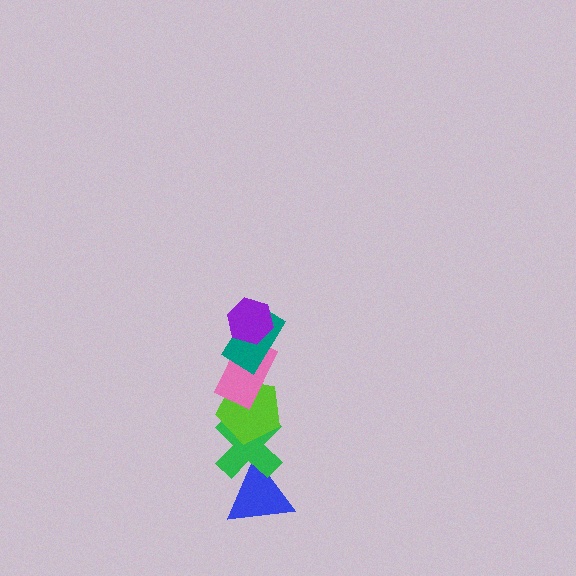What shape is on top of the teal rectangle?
The purple hexagon is on top of the teal rectangle.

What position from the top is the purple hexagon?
The purple hexagon is 1st from the top.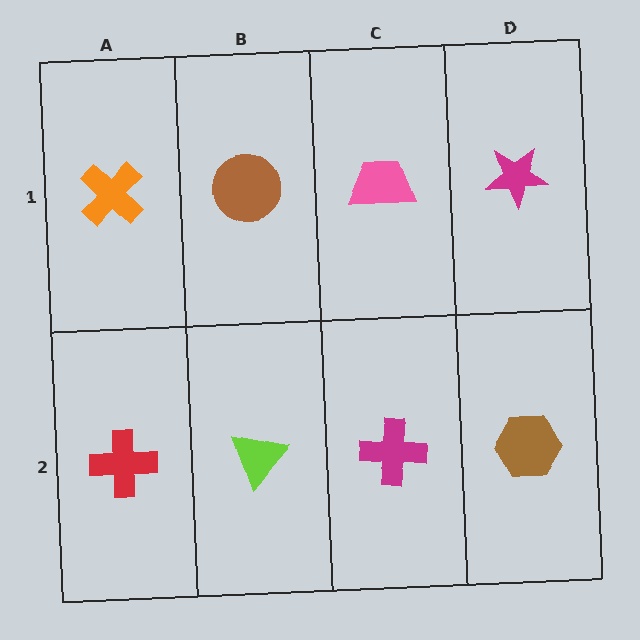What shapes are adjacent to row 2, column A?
An orange cross (row 1, column A), a lime triangle (row 2, column B).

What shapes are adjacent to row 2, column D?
A magenta star (row 1, column D), a magenta cross (row 2, column C).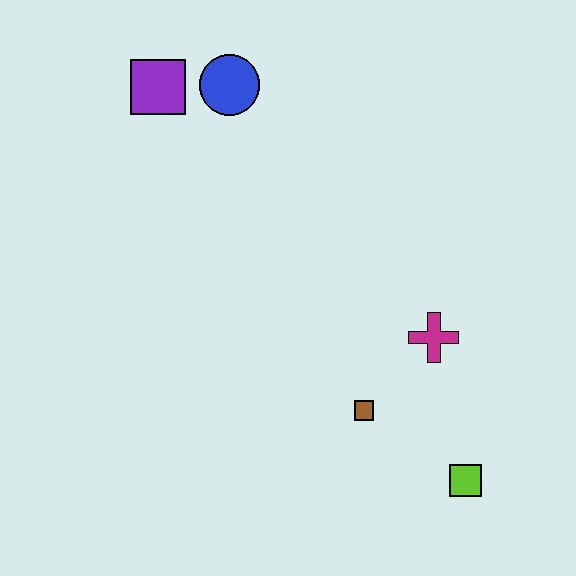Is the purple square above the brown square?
Yes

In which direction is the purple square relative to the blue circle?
The purple square is to the left of the blue circle.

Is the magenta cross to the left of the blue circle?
No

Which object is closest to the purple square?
The blue circle is closest to the purple square.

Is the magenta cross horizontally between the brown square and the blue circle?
No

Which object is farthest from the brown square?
The purple square is farthest from the brown square.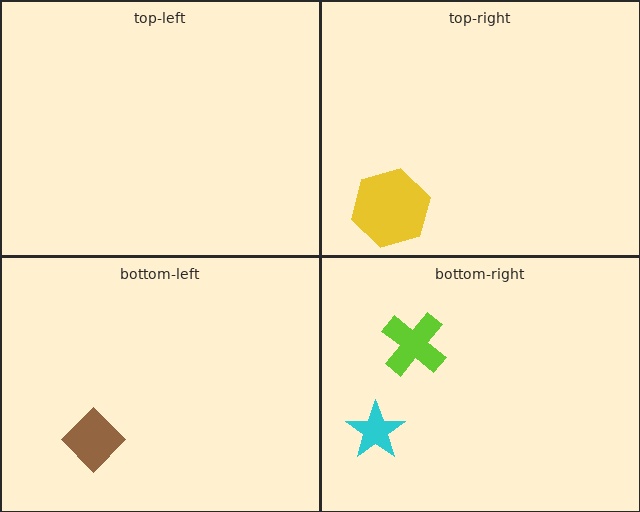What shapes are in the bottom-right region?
The cyan star, the lime cross.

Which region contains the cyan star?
The bottom-right region.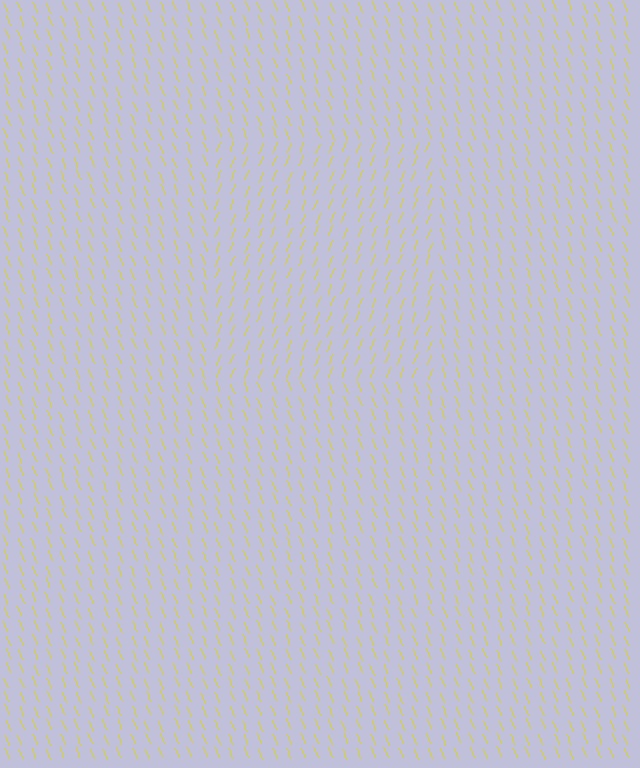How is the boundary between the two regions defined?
The boundary is defined purely by a change in line orientation (approximately 45 degrees difference). All lines are the same color and thickness.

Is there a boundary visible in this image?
Yes, there is a texture boundary formed by a change in line orientation.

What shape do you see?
I see a rectangle.